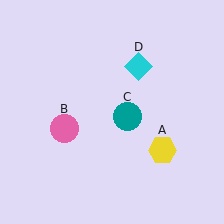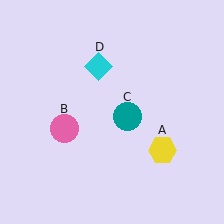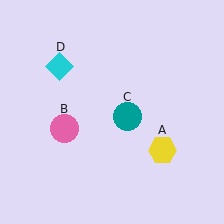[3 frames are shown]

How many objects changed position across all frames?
1 object changed position: cyan diamond (object D).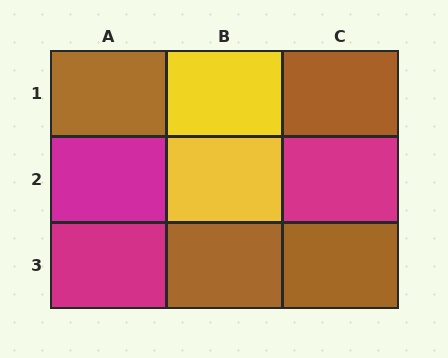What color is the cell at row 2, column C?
Magenta.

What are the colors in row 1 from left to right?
Brown, yellow, brown.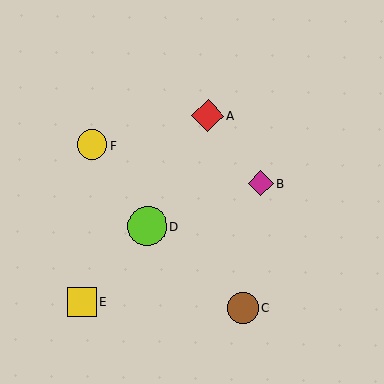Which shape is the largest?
The lime circle (labeled D) is the largest.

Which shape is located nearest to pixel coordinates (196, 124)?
The red diamond (labeled A) at (208, 115) is nearest to that location.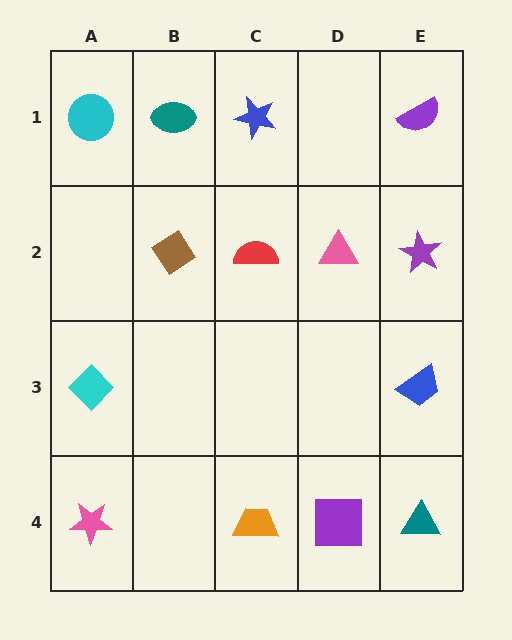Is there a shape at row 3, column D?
No, that cell is empty.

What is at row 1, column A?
A cyan circle.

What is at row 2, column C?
A red semicircle.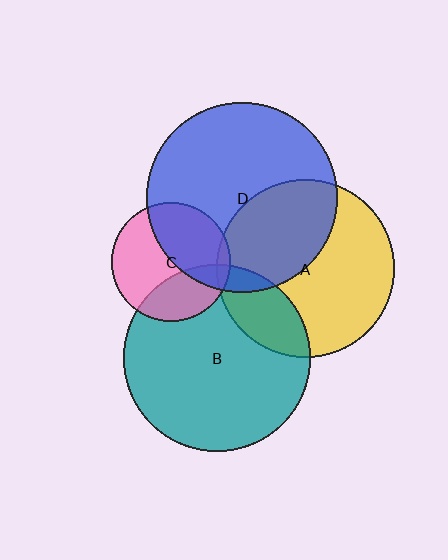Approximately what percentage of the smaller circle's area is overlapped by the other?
Approximately 5%.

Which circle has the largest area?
Circle D (blue).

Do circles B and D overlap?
Yes.